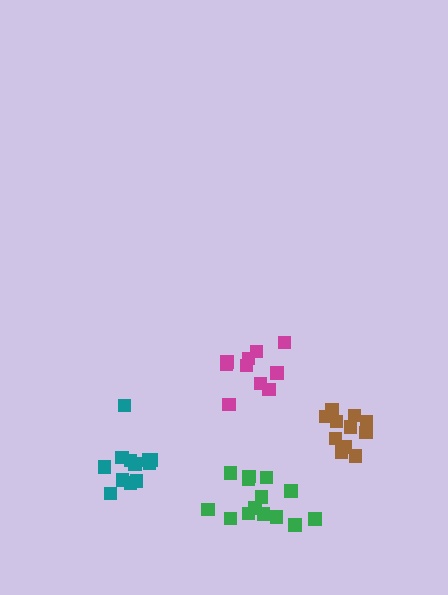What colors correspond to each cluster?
The clusters are colored: green, teal, magenta, brown.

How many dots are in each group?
Group 1: 14 dots, Group 2: 12 dots, Group 3: 10 dots, Group 4: 11 dots (47 total).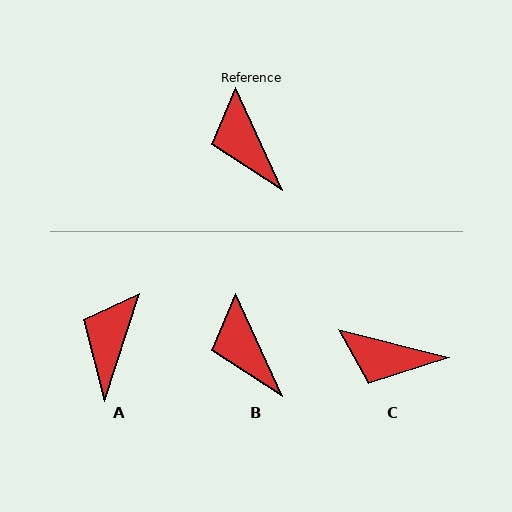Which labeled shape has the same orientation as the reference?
B.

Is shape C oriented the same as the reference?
No, it is off by about 51 degrees.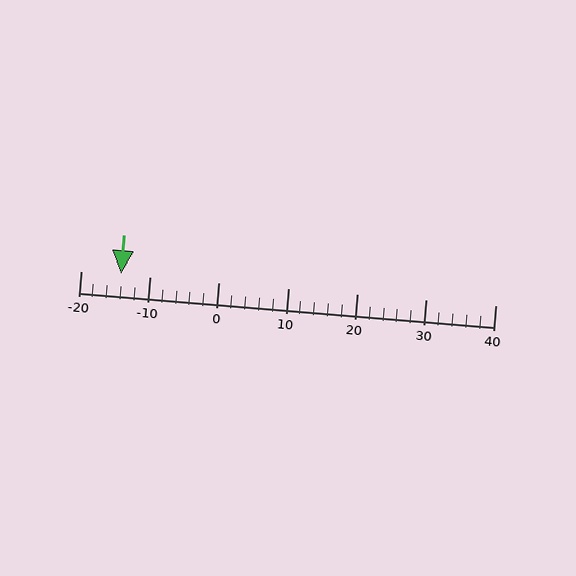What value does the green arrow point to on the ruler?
The green arrow points to approximately -14.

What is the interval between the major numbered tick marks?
The major tick marks are spaced 10 units apart.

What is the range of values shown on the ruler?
The ruler shows values from -20 to 40.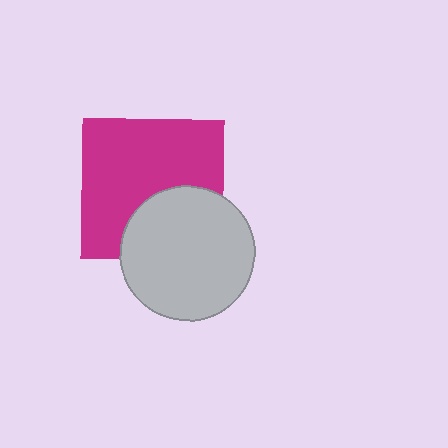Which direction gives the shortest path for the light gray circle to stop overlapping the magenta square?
Moving down gives the shortest separation.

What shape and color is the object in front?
The object in front is a light gray circle.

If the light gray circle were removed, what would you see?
You would see the complete magenta square.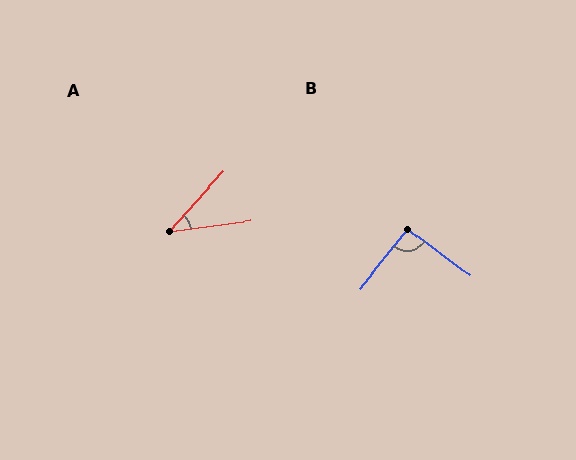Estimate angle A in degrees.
Approximately 40 degrees.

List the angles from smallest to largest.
A (40°), B (91°).